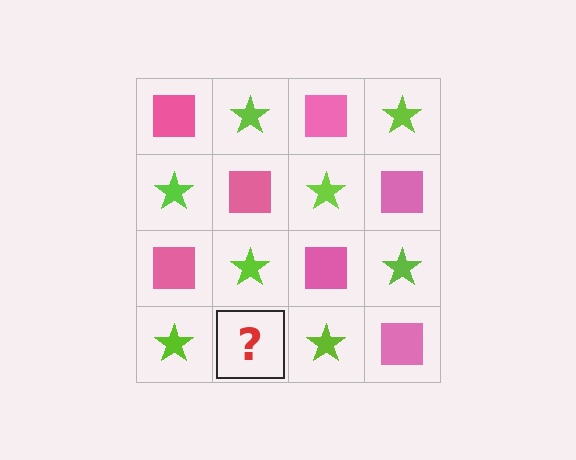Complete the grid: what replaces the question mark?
The question mark should be replaced with a pink square.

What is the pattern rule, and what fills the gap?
The rule is that it alternates pink square and lime star in a checkerboard pattern. The gap should be filled with a pink square.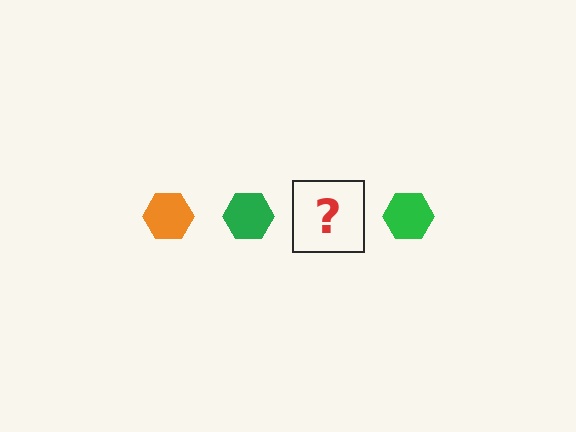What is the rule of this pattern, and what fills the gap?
The rule is that the pattern cycles through orange, green hexagons. The gap should be filled with an orange hexagon.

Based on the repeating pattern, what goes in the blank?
The blank should be an orange hexagon.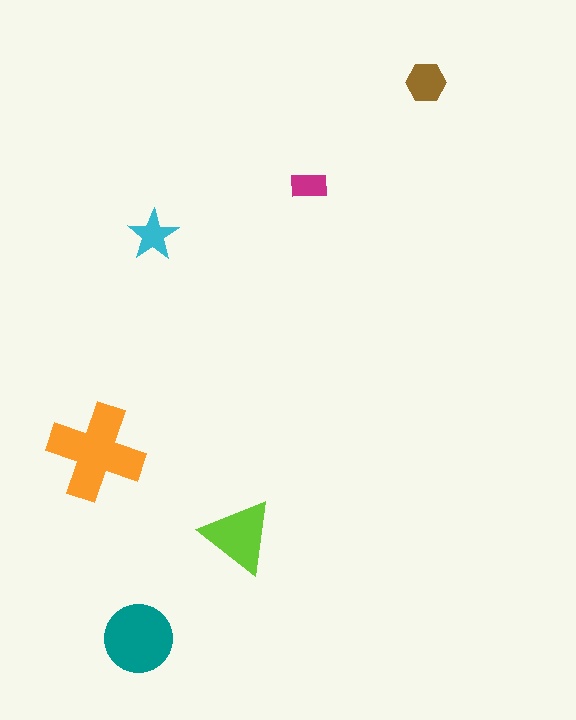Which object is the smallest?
The magenta rectangle.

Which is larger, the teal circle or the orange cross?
The orange cross.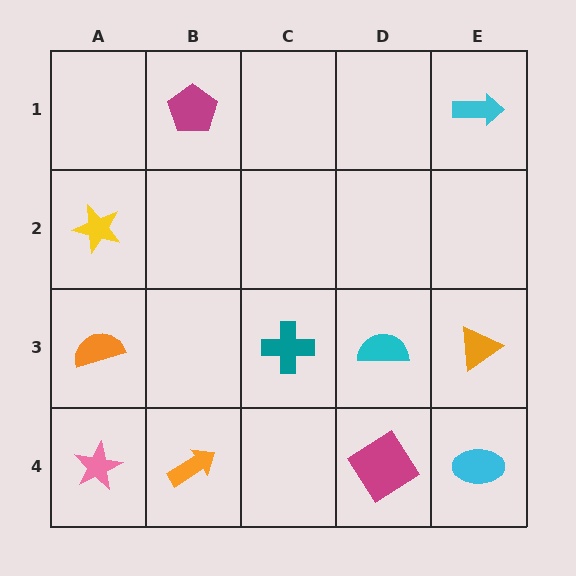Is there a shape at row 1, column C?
No, that cell is empty.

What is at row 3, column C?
A teal cross.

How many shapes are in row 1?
2 shapes.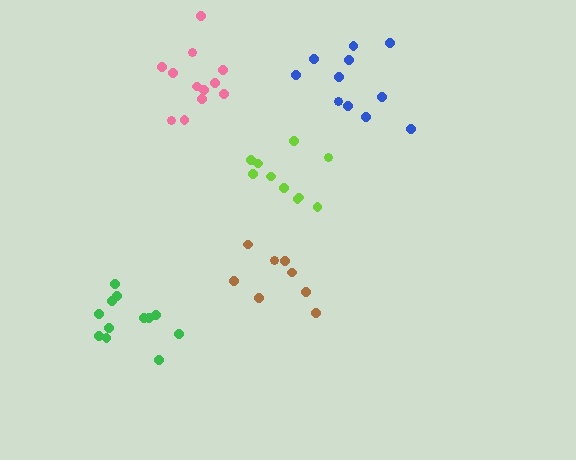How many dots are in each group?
Group 1: 12 dots, Group 2: 8 dots, Group 3: 12 dots, Group 4: 10 dots, Group 5: 11 dots (53 total).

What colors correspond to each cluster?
The clusters are colored: pink, brown, green, lime, blue.